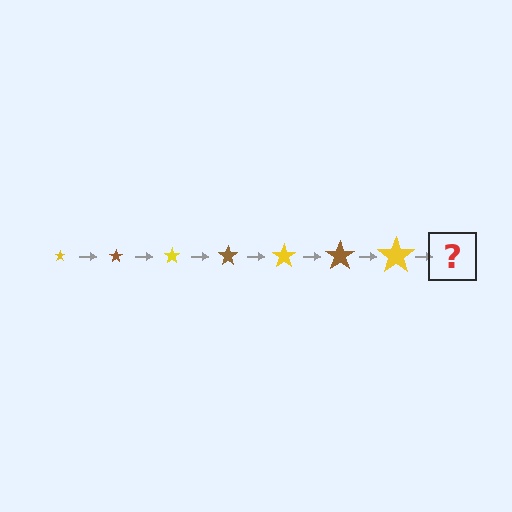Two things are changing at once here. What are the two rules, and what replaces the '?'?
The two rules are that the star grows larger each step and the color cycles through yellow and brown. The '?' should be a brown star, larger than the previous one.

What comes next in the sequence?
The next element should be a brown star, larger than the previous one.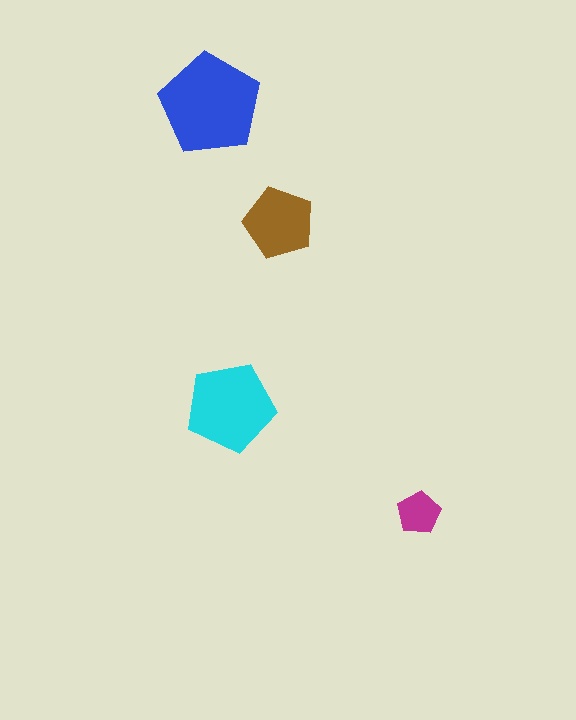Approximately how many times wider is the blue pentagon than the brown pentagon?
About 1.5 times wider.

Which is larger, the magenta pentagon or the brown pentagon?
The brown one.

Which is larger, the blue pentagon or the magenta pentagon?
The blue one.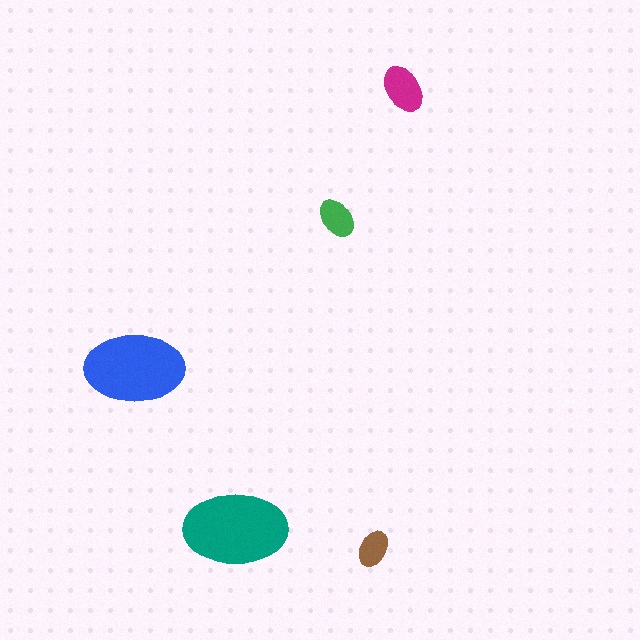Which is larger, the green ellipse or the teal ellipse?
The teal one.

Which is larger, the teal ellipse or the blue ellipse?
The teal one.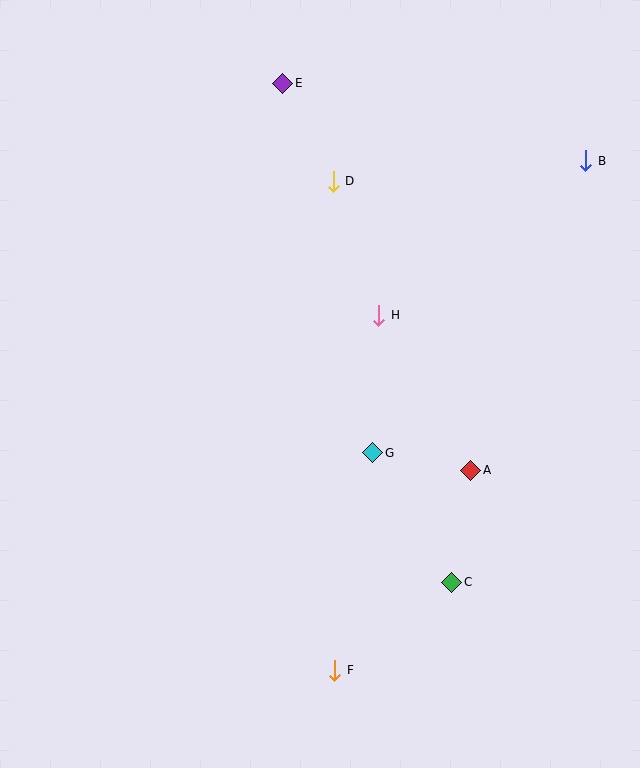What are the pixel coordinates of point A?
Point A is at (471, 470).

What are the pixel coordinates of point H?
Point H is at (379, 315).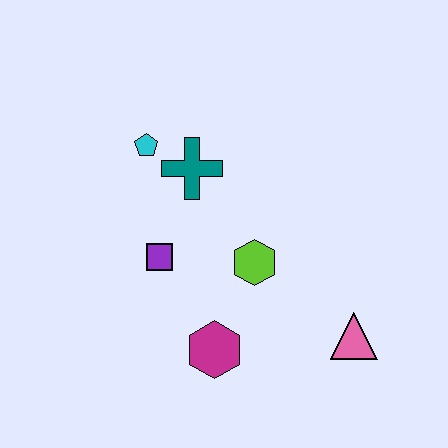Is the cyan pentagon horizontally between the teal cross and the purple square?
No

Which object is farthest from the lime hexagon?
The cyan pentagon is farthest from the lime hexagon.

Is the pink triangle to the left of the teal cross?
No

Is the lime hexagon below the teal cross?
Yes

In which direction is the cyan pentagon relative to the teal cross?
The cyan pentagon is to the left of the teal cross.